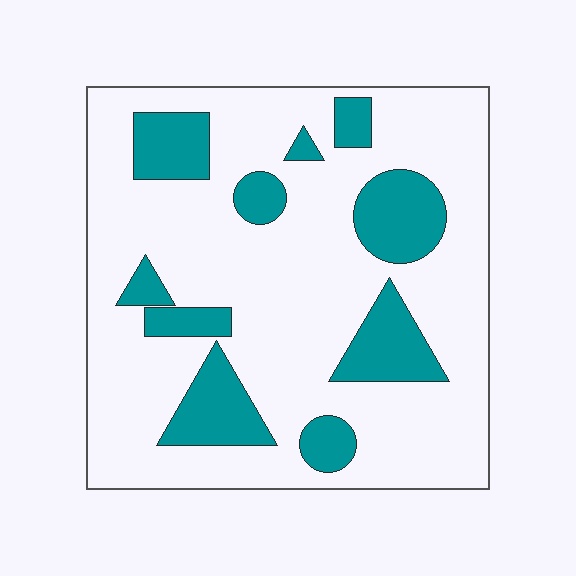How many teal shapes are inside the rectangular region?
10.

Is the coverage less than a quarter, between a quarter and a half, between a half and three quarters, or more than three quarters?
Less than a quarter.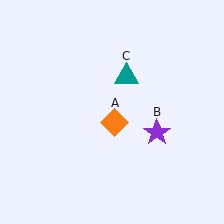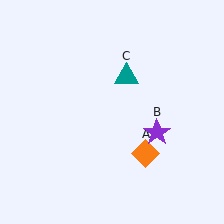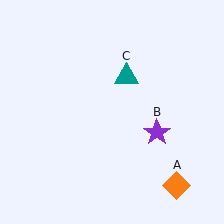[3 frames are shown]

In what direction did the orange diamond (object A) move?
The orange diamond (object A) moved down and to the right.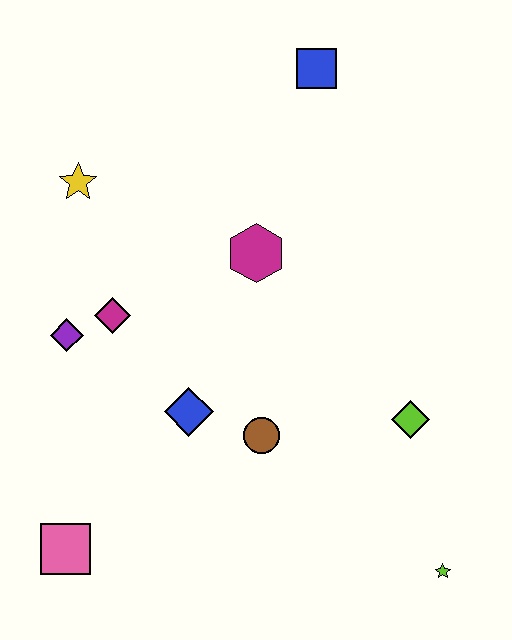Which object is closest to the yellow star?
The magenta diamond is closest to the yellow star.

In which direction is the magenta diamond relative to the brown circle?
The magenta diamond is to the left of the brown circle.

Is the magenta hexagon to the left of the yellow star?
No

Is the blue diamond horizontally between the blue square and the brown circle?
No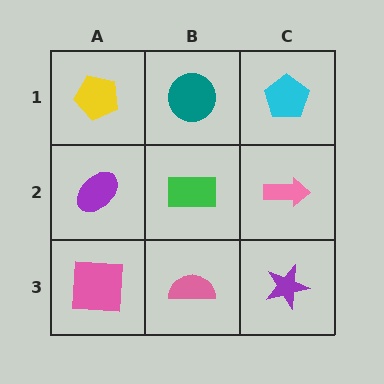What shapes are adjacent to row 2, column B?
A teal circle (row 1, column B), a pink semicircle (row 3, column B), a purple ellipse (row 2, column A), a pink arrow (row 2, column C).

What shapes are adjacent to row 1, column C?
A pink arrow (row 2, column C), a teal circle (row 1, column B).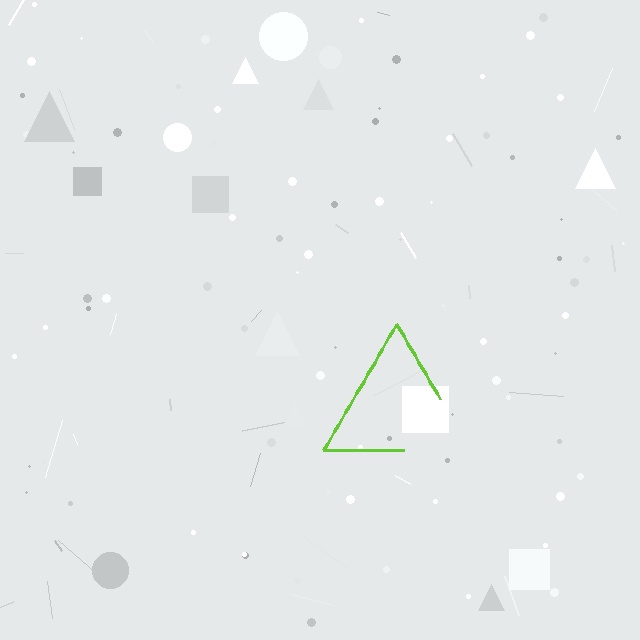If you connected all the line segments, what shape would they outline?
They would outline a triangle.